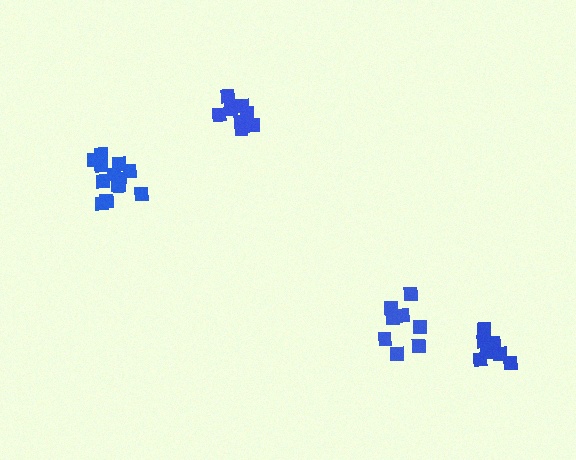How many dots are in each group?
Group 1: 9 dots, Group 2: 13 dots, Group 3: 8 dots, Group 4: 8 dots (38 total).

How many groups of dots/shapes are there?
There are 4 groups.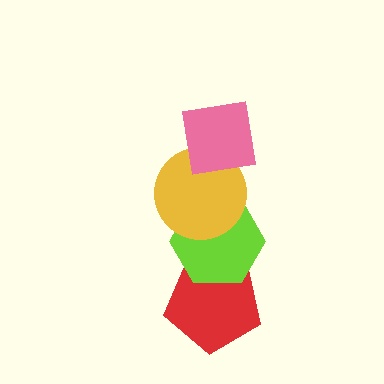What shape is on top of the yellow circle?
The pink square is on top of the yellow circle.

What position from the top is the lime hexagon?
The lime hexagon is 3rd from the top.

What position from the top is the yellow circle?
The yellow circle is 2nd from the top.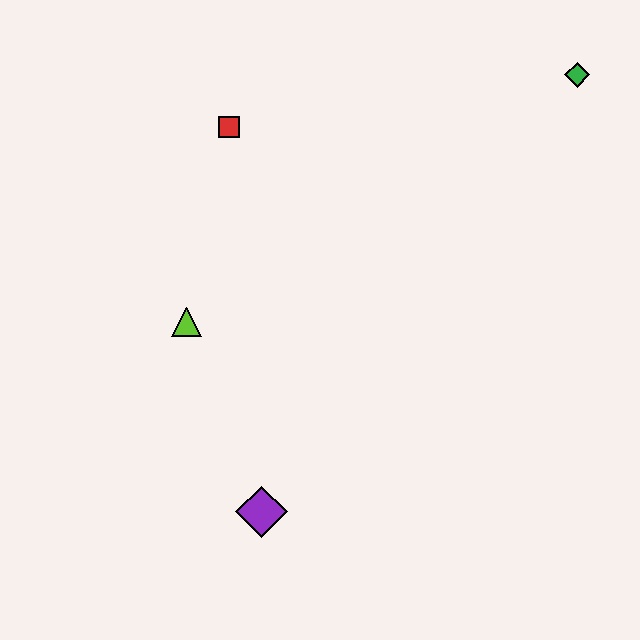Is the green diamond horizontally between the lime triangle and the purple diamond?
No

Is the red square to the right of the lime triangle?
Yes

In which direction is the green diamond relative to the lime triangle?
The green diamond is to the right of the lime triangle.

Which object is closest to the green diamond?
The red square is closest to the green diamond.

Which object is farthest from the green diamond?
The purple diamond is farthest from the green diamond.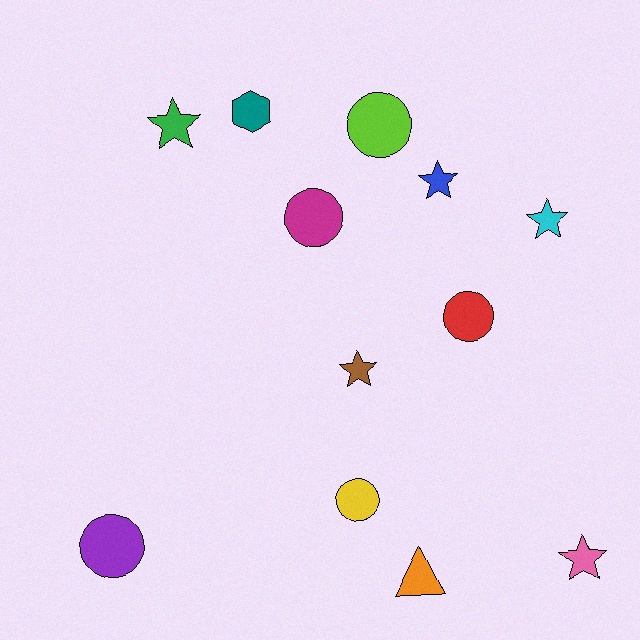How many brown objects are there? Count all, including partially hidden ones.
There is 1 brown object.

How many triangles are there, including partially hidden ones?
There is 1 triangle.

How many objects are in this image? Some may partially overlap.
There are 12 objects.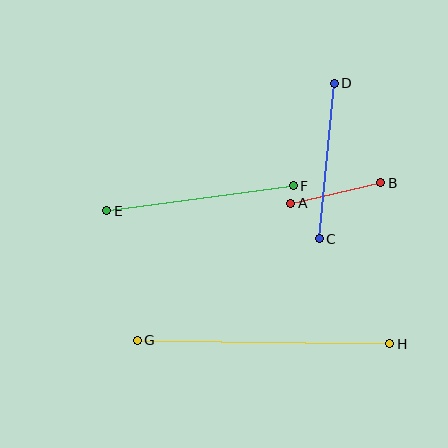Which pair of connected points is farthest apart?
Points G and H are farthest apart.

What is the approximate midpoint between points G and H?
The midpoint is at approximately (264, 342) pixels.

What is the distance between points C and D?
The distance is approximately 156 pixels.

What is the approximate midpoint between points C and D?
The midpoint is at approximately (327, 161) pixels.